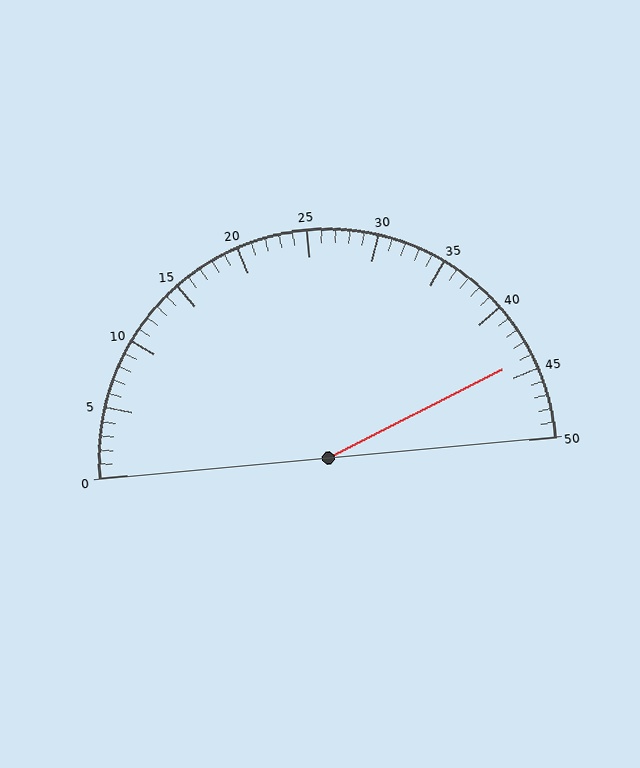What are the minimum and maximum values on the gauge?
The gauge ranges from 0 to 50.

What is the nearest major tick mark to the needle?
The nearest major tick mark is 45.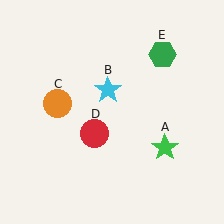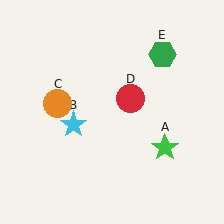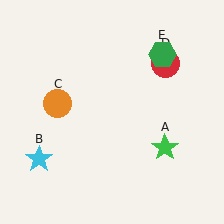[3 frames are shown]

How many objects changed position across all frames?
2 objects changed position: cyan star (object B), red circle (object D).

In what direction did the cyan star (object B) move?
The cyan star (object B) moved down and to the left.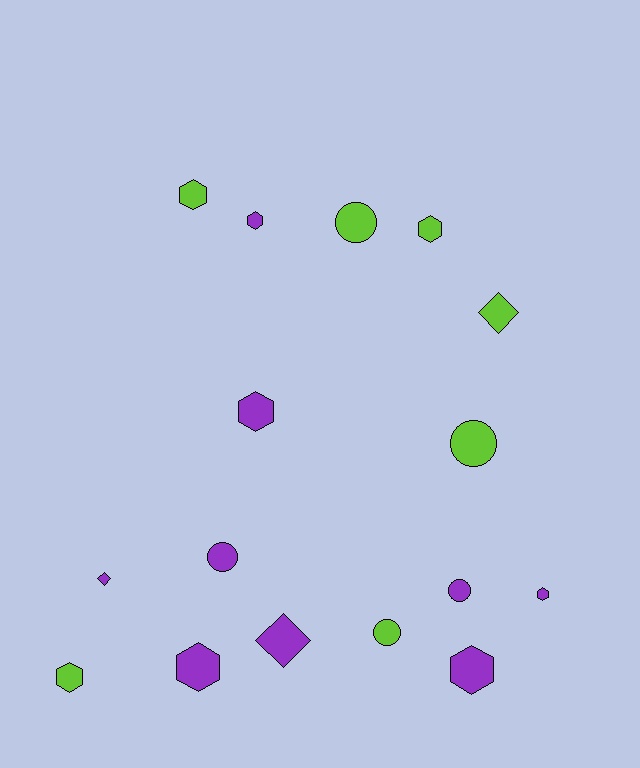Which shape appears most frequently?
Hexagon, with 8 objects.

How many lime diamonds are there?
There is 1 lime diamond.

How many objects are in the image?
There are 16 objects.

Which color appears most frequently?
Purple, with 9 objects.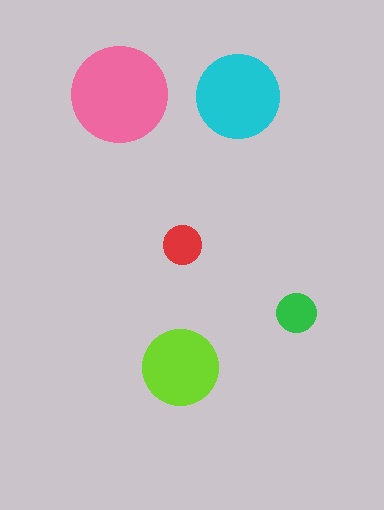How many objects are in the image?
There are 5 objects in the image.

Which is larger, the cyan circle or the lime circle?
The cyan one.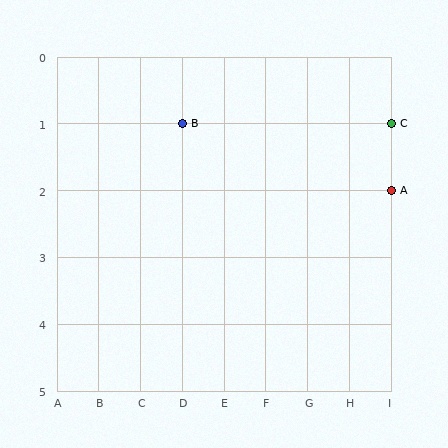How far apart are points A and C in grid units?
Points A and C are 1 row apart.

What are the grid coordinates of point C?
Point C is at grid coordinates (I, 1).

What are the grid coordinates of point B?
Point B is at grid coordinates (D, 1).